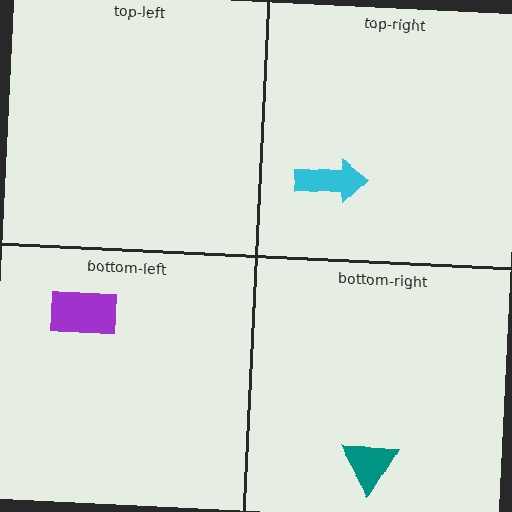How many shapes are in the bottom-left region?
1.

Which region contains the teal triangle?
The bottom-right region.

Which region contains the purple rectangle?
The bottom-left region.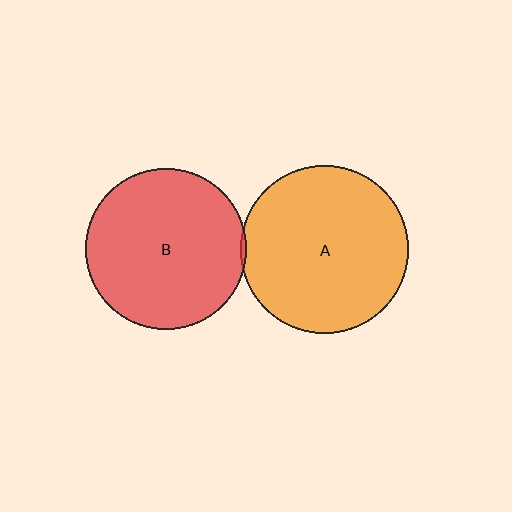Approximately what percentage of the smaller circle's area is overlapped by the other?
Approximately 5%.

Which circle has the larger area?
Circle A (orange).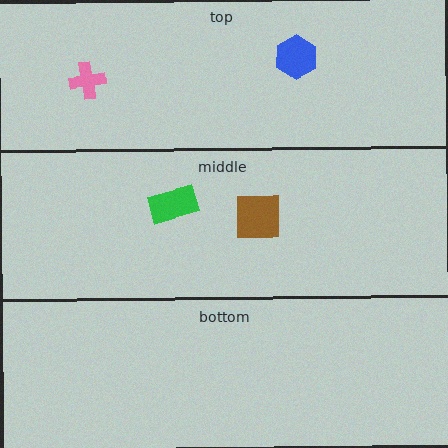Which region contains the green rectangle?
The middle region.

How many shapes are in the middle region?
2.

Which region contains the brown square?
The middle region.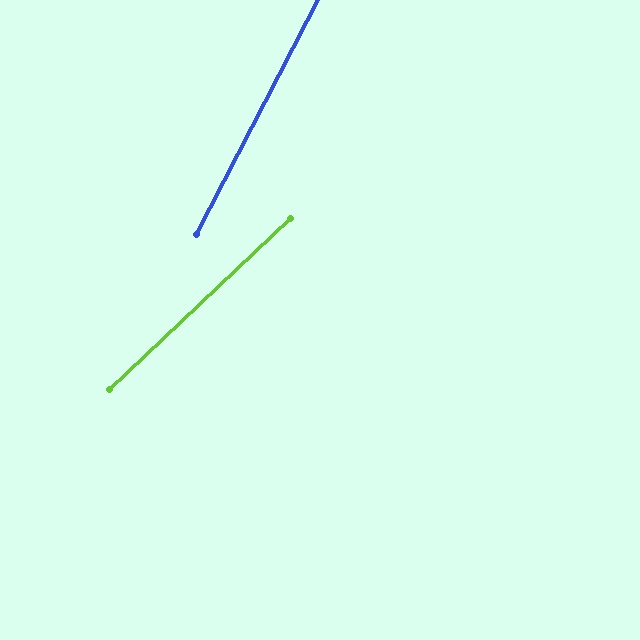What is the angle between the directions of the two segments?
Approximately 19 degrees.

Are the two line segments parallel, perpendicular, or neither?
Neither parallel nor perpendicular — they differ by about 19°.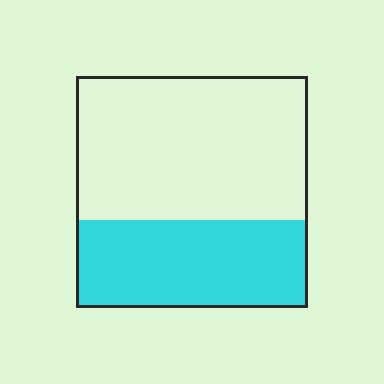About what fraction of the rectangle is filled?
About three eighths (3/8).